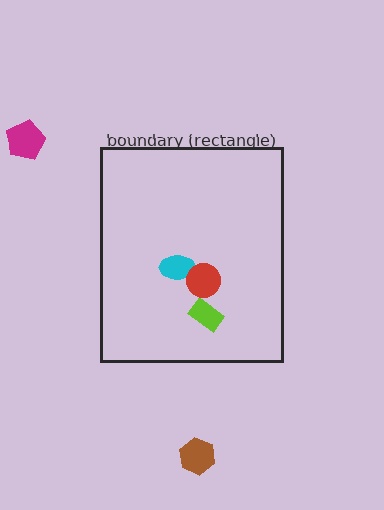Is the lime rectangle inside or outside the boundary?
Inside.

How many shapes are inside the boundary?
3 inside, 2 outside.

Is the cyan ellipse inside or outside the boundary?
Inside.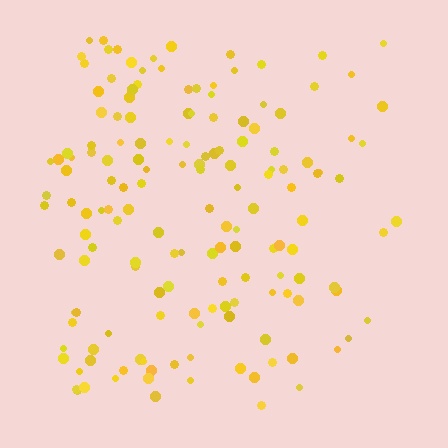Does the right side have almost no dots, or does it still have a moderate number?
Still a moderate number, just noticeably fewer than the left.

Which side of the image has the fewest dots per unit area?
The right.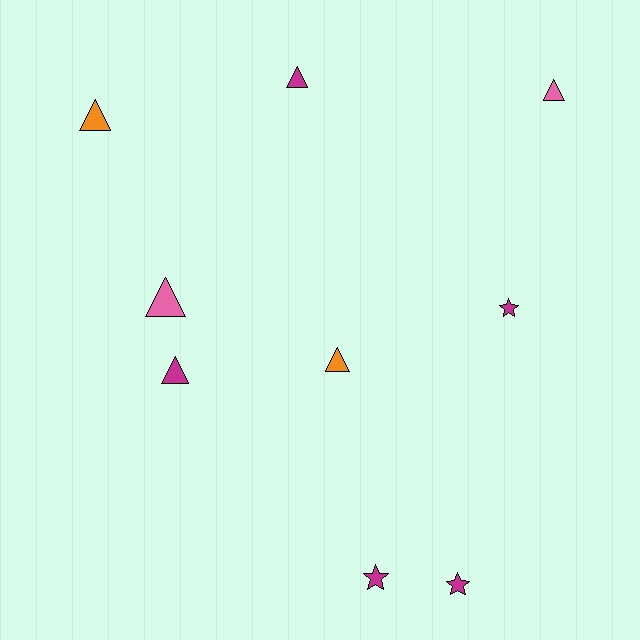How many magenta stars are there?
There are 3 magenta stars.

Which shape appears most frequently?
Triangle, with 6 objects.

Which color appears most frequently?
Magenta, with 5 objects.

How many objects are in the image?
There are 9 objects.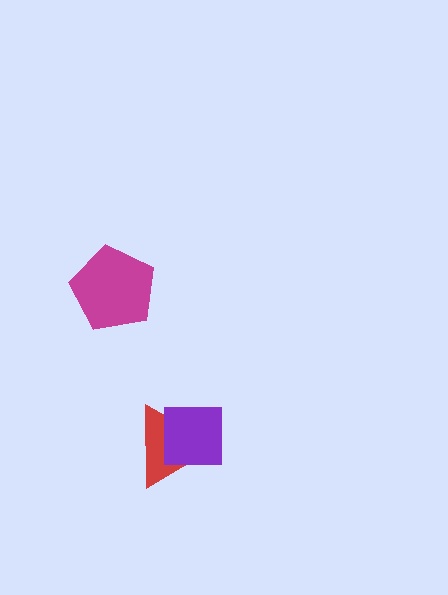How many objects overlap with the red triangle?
1 object overlaps with the red triangle.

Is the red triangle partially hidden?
Yes, it is partially covered by another shape.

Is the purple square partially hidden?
No, no other shape covers it.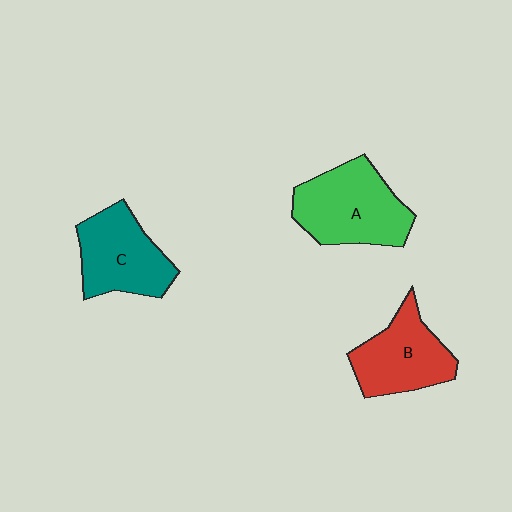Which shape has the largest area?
Shape A (green).